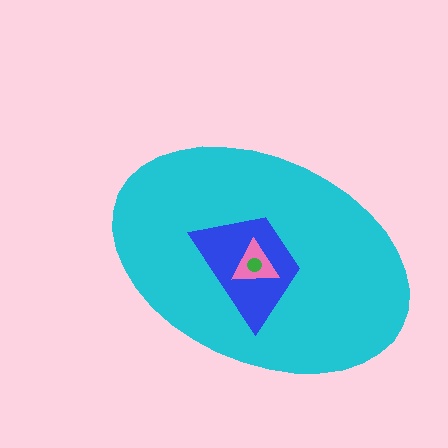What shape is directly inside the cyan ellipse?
The blue trapezoid.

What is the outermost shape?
The cyan ellipse.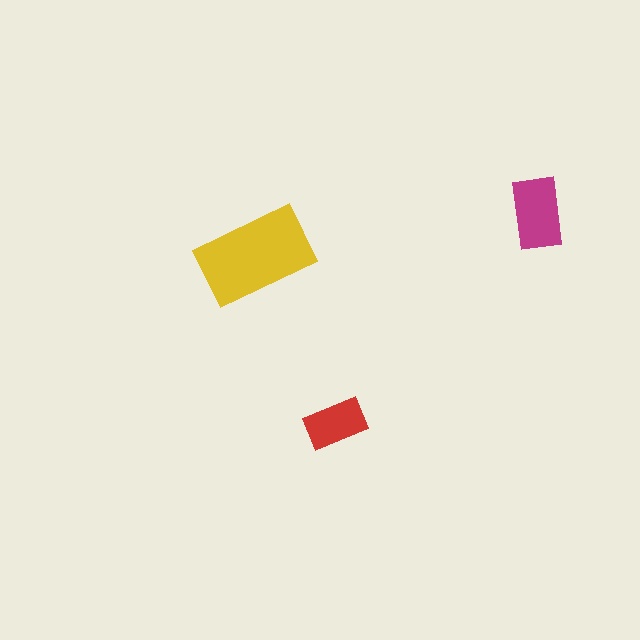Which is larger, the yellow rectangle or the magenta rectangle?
The yellow one.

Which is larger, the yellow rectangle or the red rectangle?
The yellow one.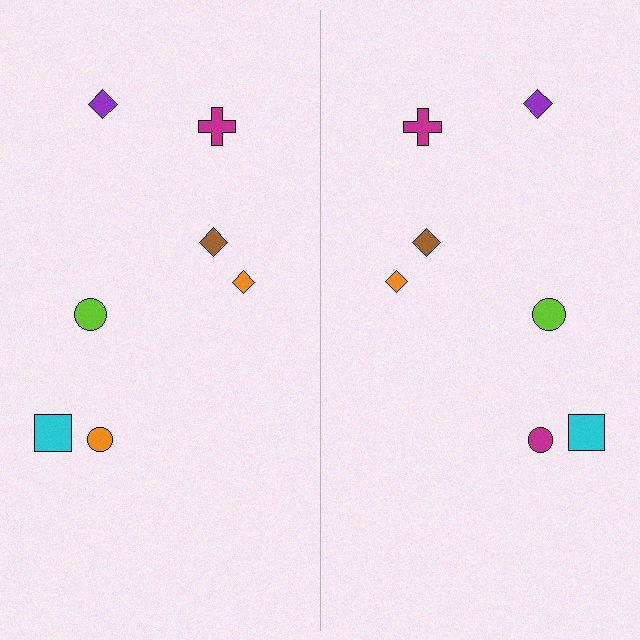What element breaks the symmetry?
The magenta circle on the right side breaks the symmetry — its mirror counterpart is orange.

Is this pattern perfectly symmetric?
No, the pattern is not perfectly symmetric. The magenta circle on the right side breaks the symmetry — its mirror counterpart is orange.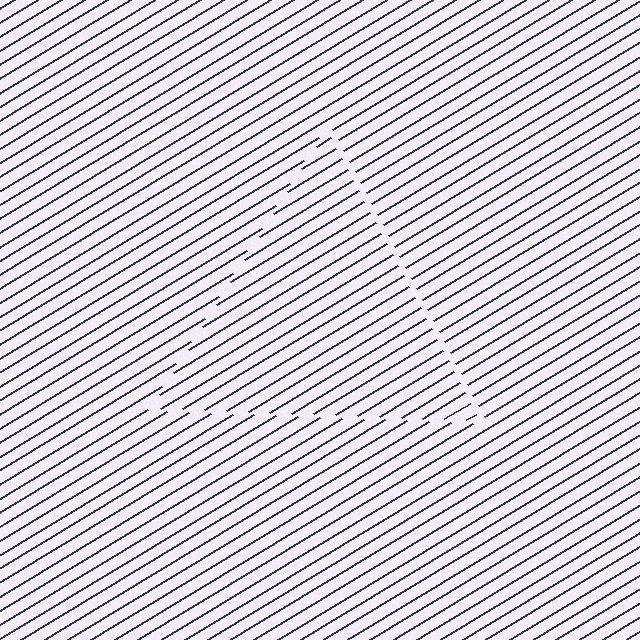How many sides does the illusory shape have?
3 sides — the line-ends trace a triangle.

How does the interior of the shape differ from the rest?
The interior of the shape contains the same grating, shifted by half a period — the contour is defined by the phase discontinuity where line-ends from the inner and outer gratings abut.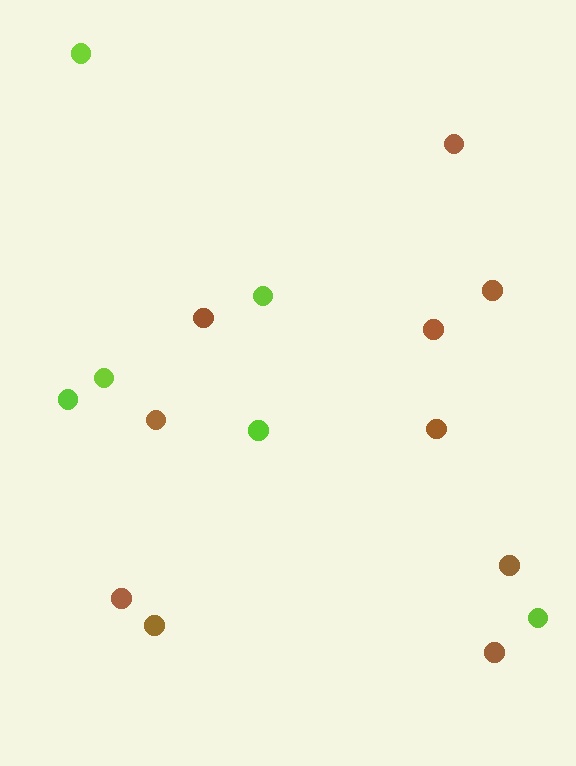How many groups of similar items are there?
There are 2 groups: one group of brown circles (10) and one group of lime circles (6).